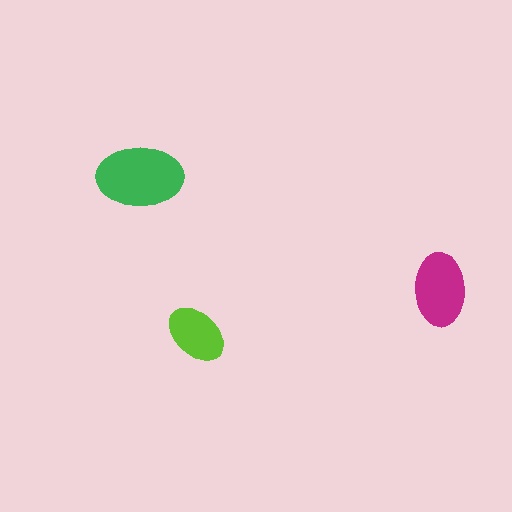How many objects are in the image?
There are 3 objects in the image.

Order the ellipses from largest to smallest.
the green one, the magenta one, the lime one.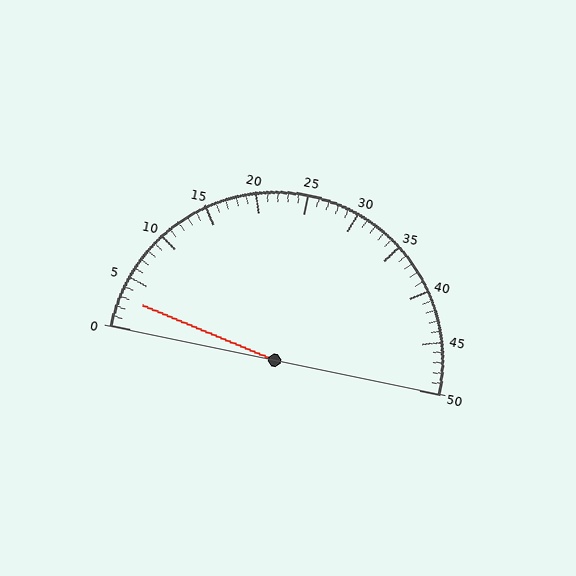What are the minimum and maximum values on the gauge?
The gauge ranges from 0 to 50.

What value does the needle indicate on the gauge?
The needle indicates approximately 3.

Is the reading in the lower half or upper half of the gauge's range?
The reading is in the lower half of the range (0 to 50).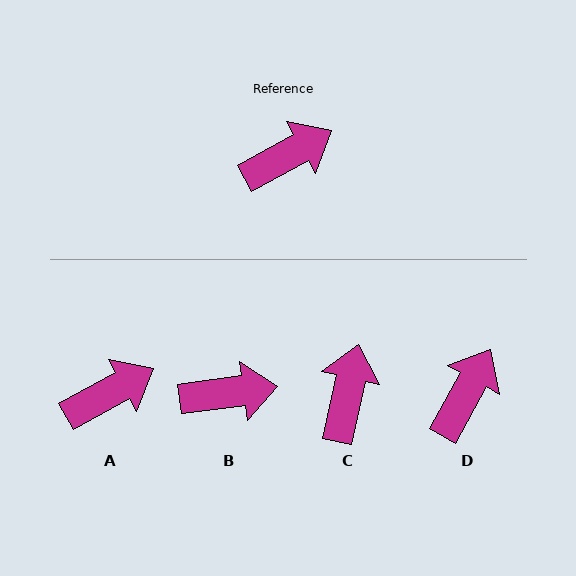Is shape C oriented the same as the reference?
No, it is off by about 49 degrees.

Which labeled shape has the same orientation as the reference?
A.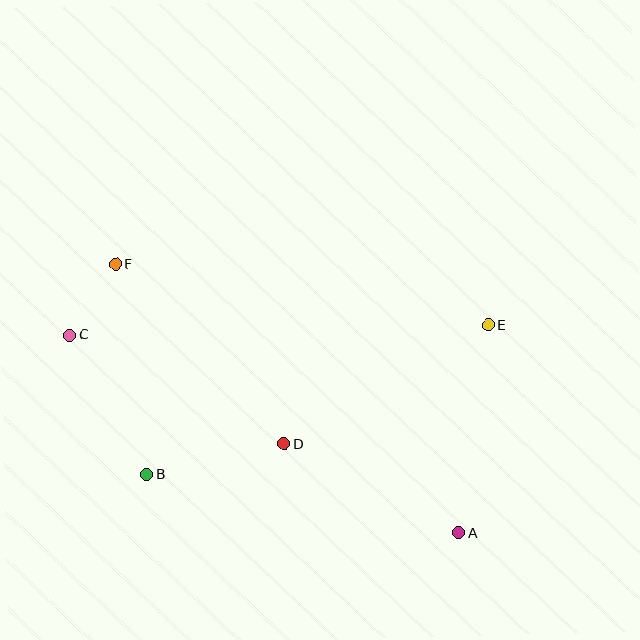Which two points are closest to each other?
Points C and F are closest to each other.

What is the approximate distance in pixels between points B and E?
The distance between B and E is approximately 373 pixels.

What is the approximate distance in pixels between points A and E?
The distance between A and E is approximately 210 pixels.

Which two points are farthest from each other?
Points A and C are farthest from each other.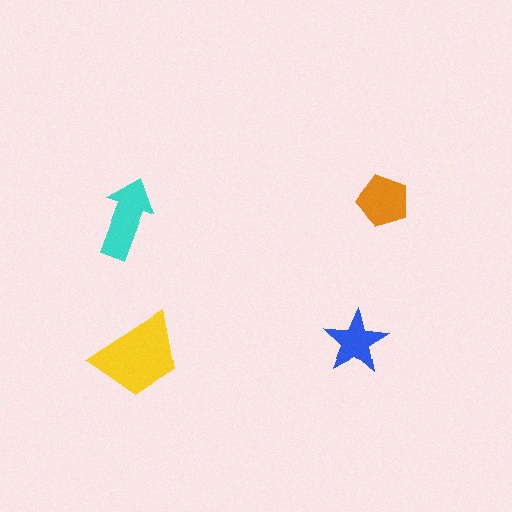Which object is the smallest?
The blue star.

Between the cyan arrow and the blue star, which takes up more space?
The cyan arrow.